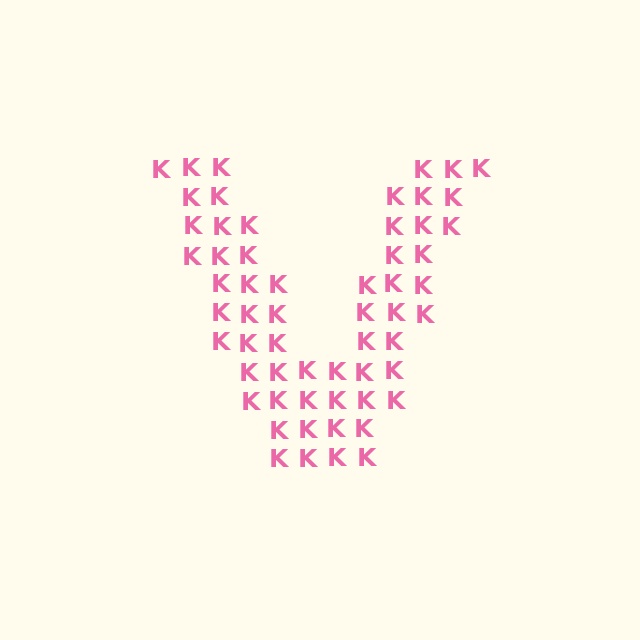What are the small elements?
The small elements are letter K's.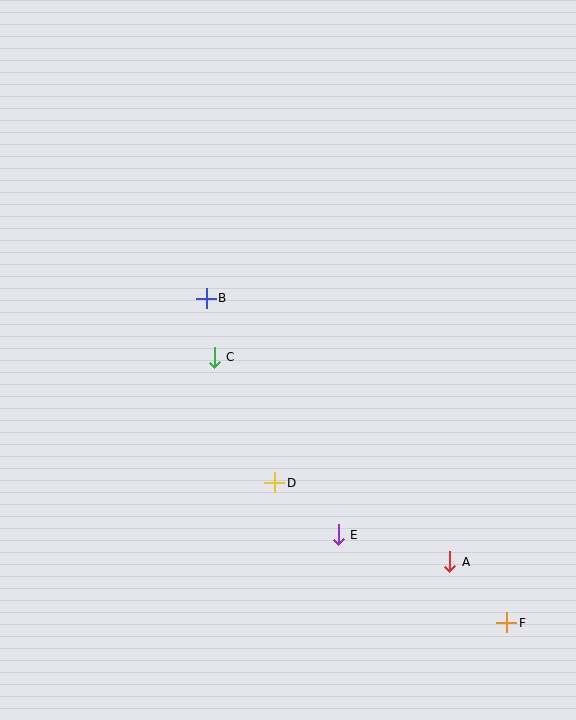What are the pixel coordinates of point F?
Point F is at (507, 623).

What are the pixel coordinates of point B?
Point B is at (206, 298).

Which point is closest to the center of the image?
Point C at (214, 357) is closest to the center.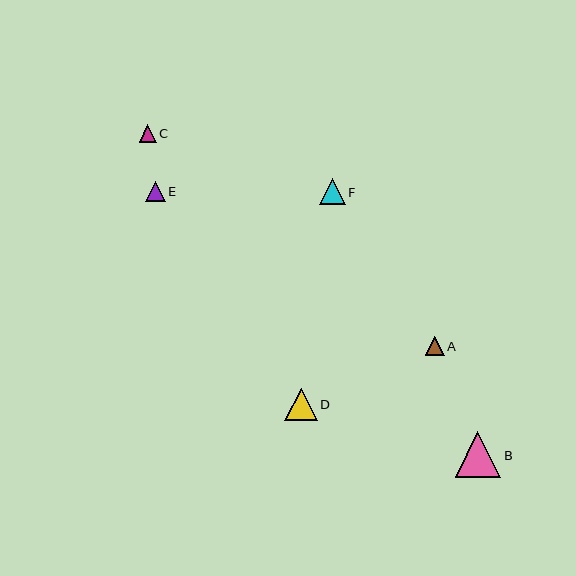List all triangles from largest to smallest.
From largest to smallest: B, D, F, E, A, C.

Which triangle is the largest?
Triangle B is the largest with a size of approximately 45 pixels.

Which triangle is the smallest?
Triangle C is the smallest with a size of approximately 17 pixels.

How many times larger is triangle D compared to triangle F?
Triangle D is approximately 1.3 times the size of triangle F.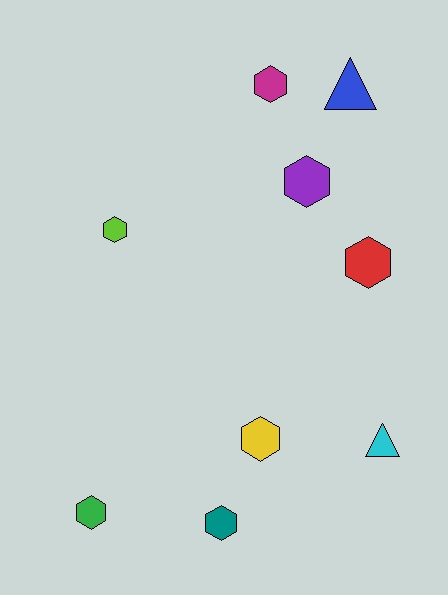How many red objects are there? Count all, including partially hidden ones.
There is 1 red object.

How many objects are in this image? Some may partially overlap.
There are 9 objects.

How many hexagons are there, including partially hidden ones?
There are 7 hexagons.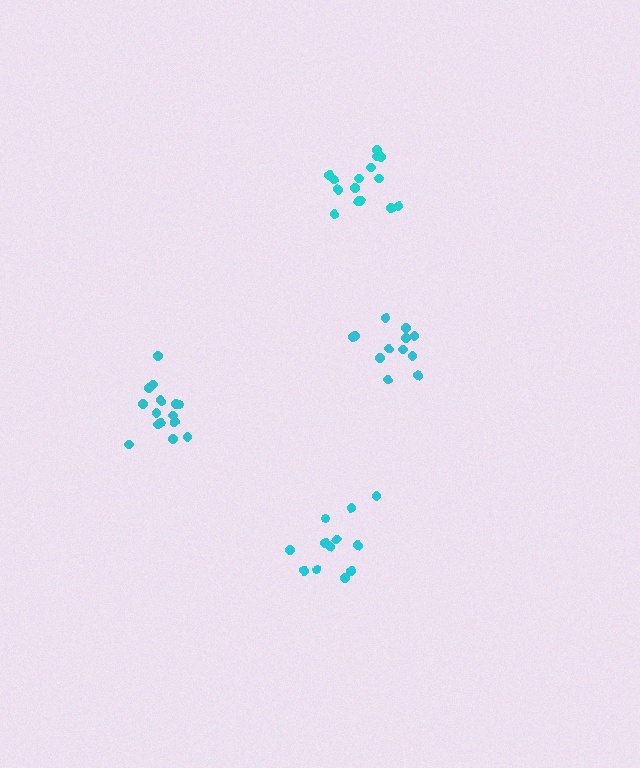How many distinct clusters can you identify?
There are 4 distinct clusters.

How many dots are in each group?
Group 1: 12 dots, Group 2: 15 dots, Group 3: 12 dots, Group 4: 16 dots (55 total).